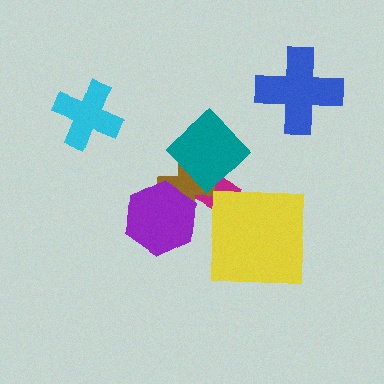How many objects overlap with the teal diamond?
2 objects overlap with the teal diamond.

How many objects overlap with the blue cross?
0 objects overlap with the blue cross.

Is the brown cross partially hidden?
Yes, it is partially covered by another shape.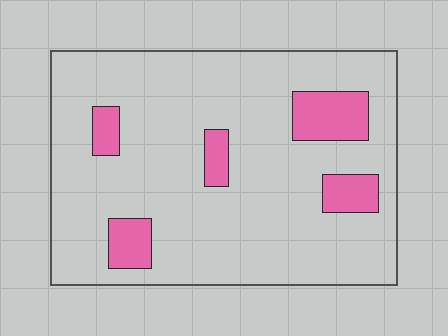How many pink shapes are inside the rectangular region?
5.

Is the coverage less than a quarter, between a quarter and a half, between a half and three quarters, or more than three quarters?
Less than a quarter.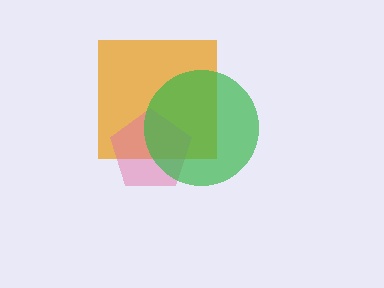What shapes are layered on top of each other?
The layered shapes are: an orange square, a pink pentagon, a green circle.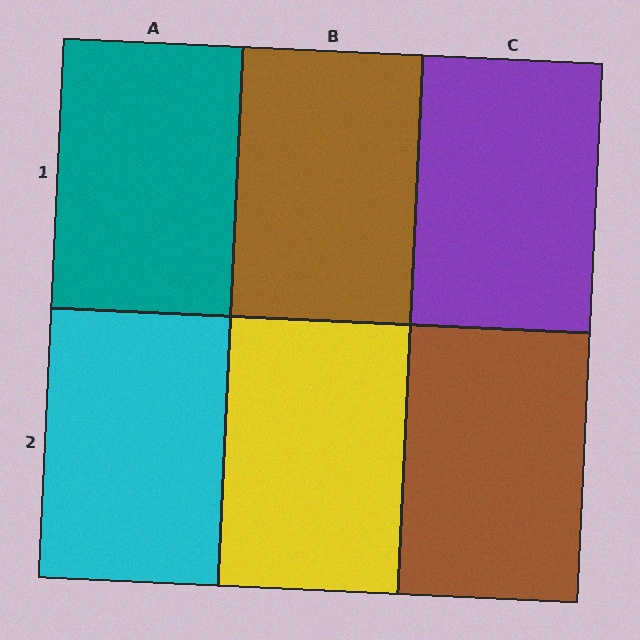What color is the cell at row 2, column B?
Yellow.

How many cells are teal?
1 cell is teal.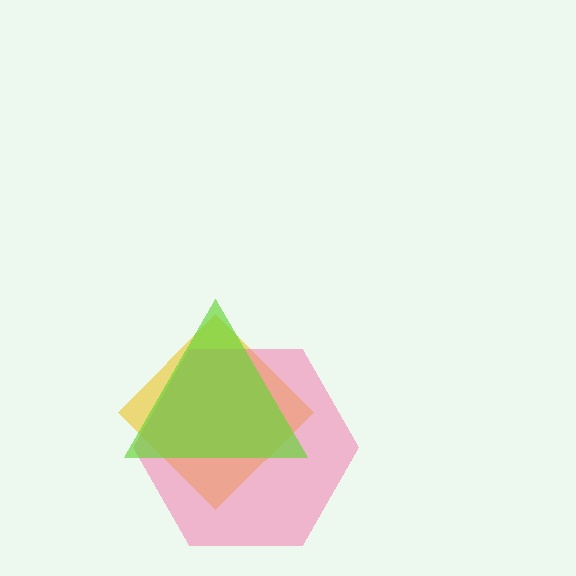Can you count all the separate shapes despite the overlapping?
Yes, there are 3 separate shapes.